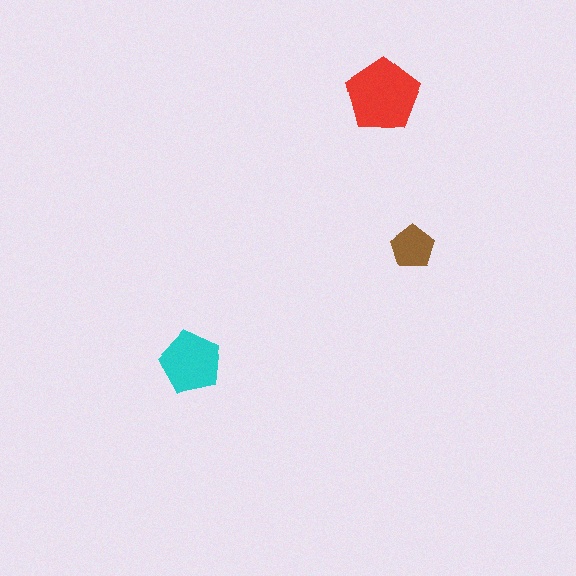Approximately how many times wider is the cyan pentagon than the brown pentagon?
About 1.5 times wider.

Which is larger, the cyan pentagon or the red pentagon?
The red one.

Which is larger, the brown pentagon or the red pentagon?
The red one.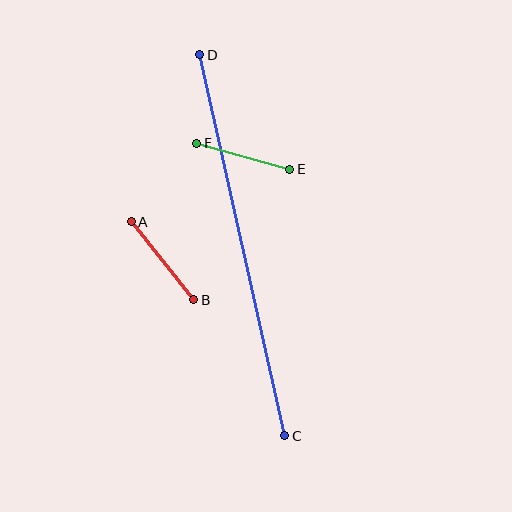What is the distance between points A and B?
The distance is approximately 100 pixels.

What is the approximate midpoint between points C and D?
The midpoint is at approximately (242, 245) pixels.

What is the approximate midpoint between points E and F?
The midpoint is at approximately (243, 156) pixels.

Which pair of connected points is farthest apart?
Points C and D are farthest apart.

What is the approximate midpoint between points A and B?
The midpoint is at approximately (162, 261) pixels.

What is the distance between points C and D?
The distance is approximately 390 pixels.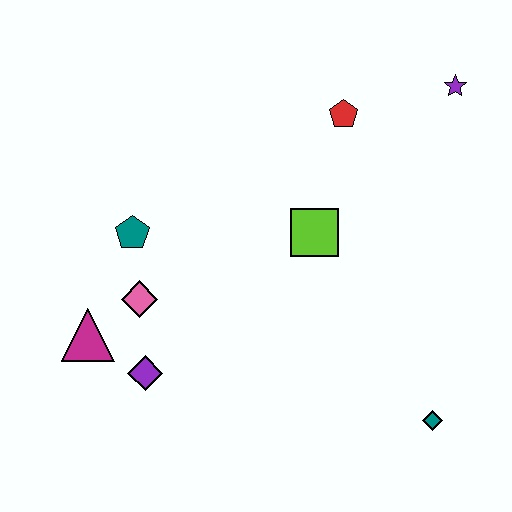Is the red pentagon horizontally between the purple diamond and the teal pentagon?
No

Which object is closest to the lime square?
The red pentagon is closest to the lime square.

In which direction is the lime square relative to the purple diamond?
The lime square is to the right of the purple diamond.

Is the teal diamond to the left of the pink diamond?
No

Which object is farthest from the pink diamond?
The purple star is farthest from the pink diamond.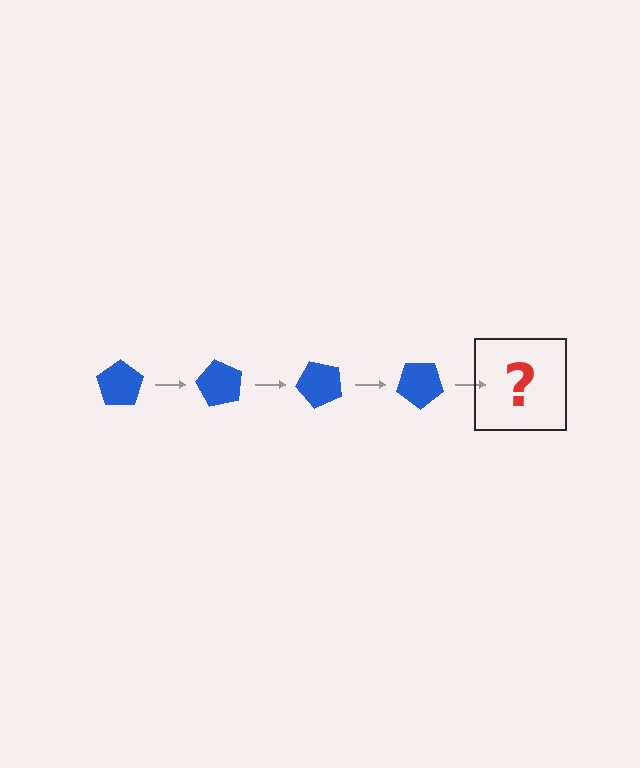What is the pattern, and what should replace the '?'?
The pattern is that the pentagon rotates 60 degrees each step. The '?' should be a blue pentagon rotated 240 degrees.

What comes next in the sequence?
The next element should be a blue pentagon rotated 240 degrees.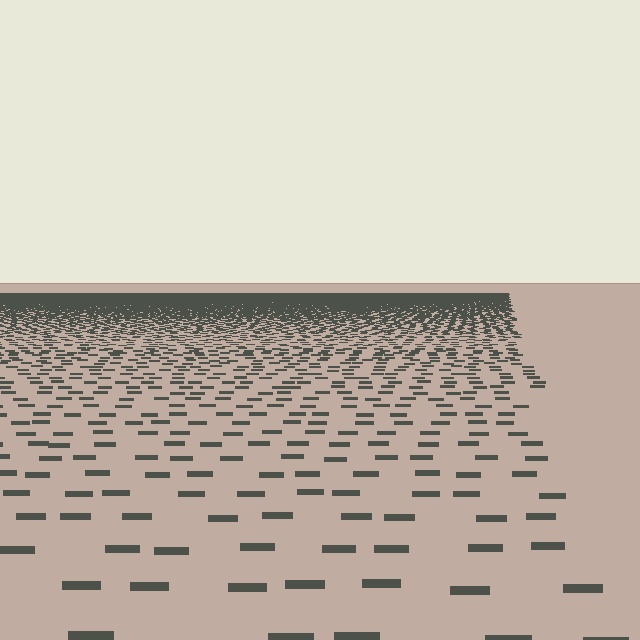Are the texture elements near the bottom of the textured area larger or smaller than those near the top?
Larger. Near the bottom, elements are closer to the viewer and appear at a bigger on-screen size.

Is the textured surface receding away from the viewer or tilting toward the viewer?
The surface is receding away from the viewer. Texture elements get smaller and denser toward the top.